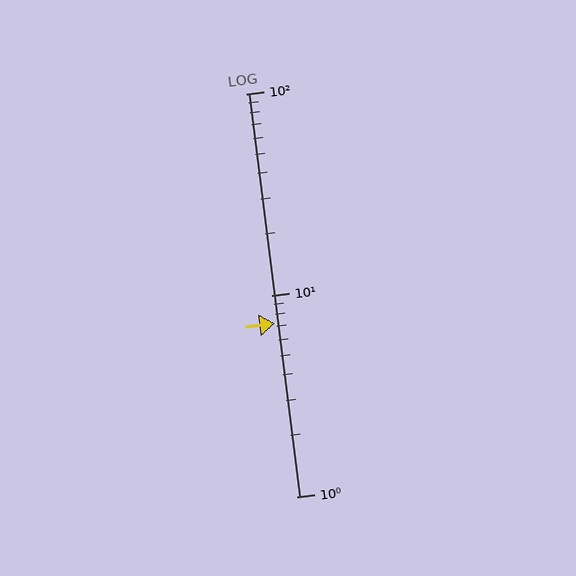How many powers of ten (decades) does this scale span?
The scale spans 2 decades, from 1 to 100.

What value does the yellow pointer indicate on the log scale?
The pointer indicates approximately 7.2.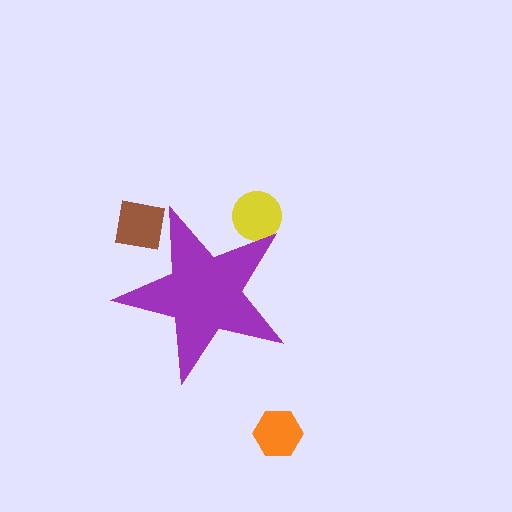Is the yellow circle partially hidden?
Yes, the yellow circle is partially hidden behind the purple star.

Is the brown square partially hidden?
Yes, the brown square is partially hidden behind the purple star.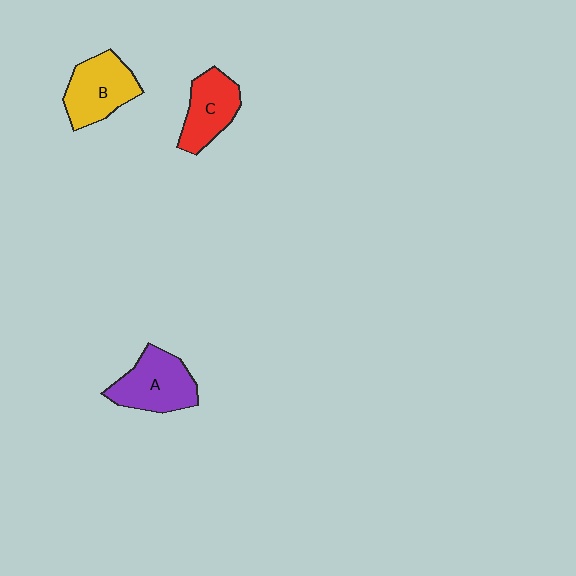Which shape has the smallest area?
Shape C (red).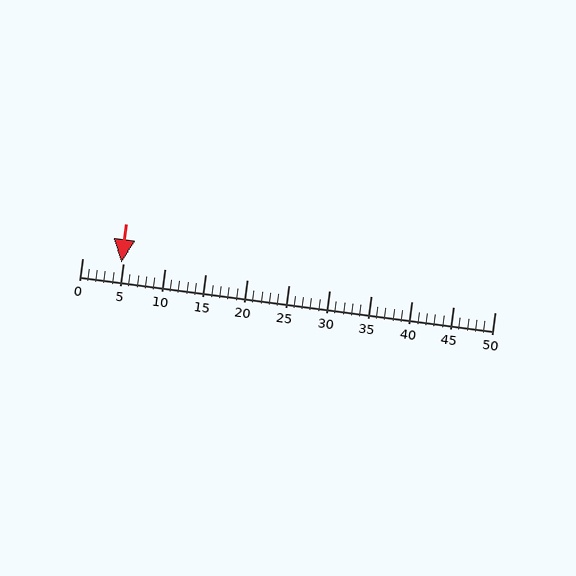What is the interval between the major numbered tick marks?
The major tick marks are spaced 5 units apart.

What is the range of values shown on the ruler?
The ruler shows values from 0 to 50.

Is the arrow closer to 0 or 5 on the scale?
The arrow is closer to 5.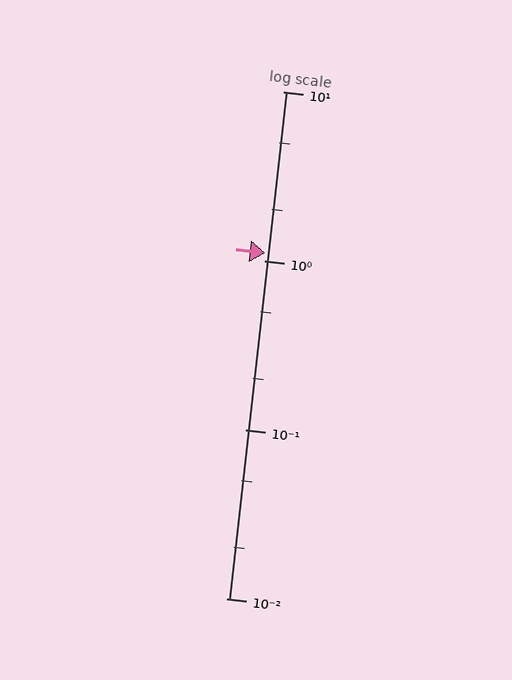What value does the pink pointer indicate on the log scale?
The pointer indicates approximately 1.1.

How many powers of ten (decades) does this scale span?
The scale spans 3 decades, from 0.01 to 10.